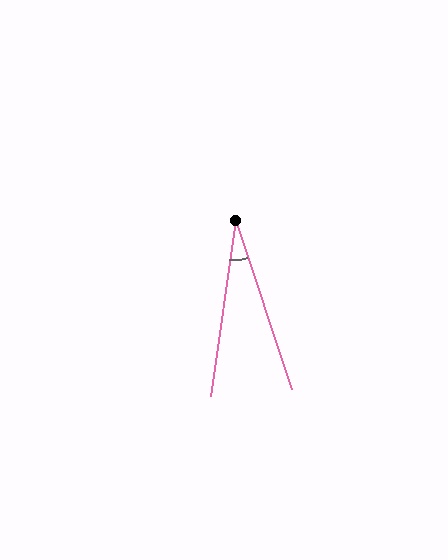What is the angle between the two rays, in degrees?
Approximately 27 degrees.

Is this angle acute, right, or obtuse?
It is acute.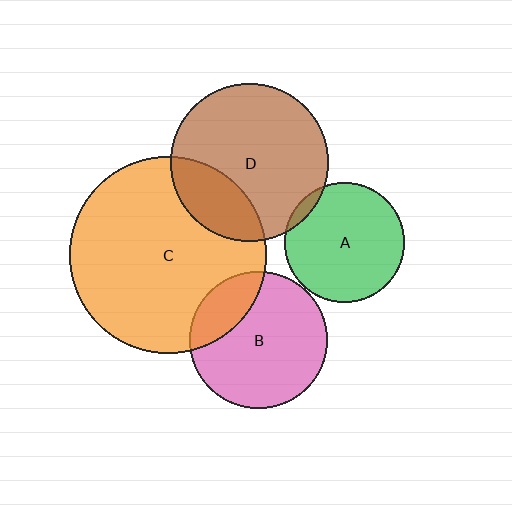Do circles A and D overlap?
Yes.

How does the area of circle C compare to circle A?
Approximately 2.7 times.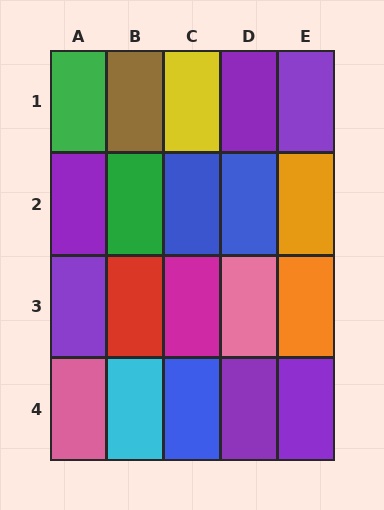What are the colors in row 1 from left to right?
Green, brown, yellow, purple, purple.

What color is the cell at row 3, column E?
Orange.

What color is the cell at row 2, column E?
Orange.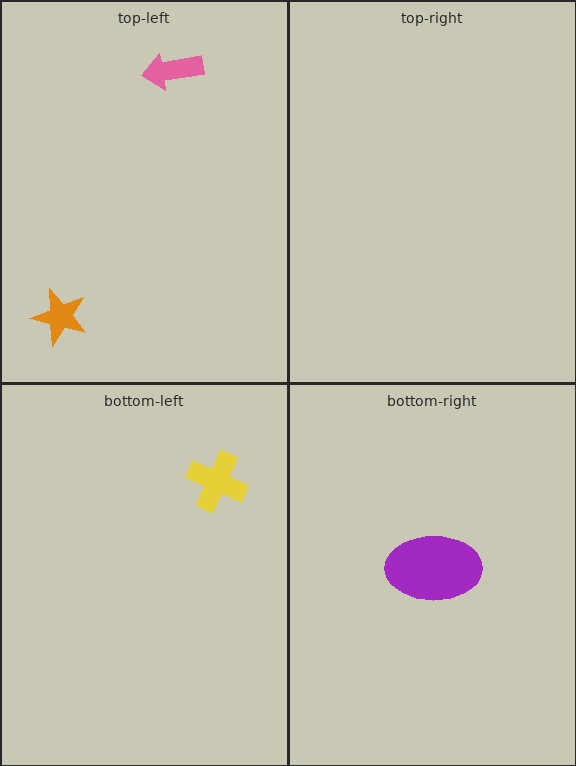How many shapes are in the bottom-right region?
1.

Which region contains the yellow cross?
The bottom-left region.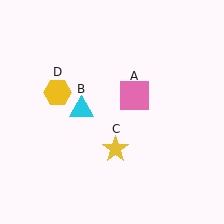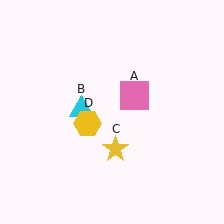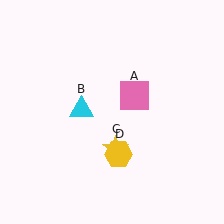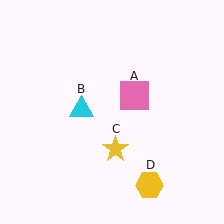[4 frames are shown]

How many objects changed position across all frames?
1 object changed position: yellow hexagon (object D).